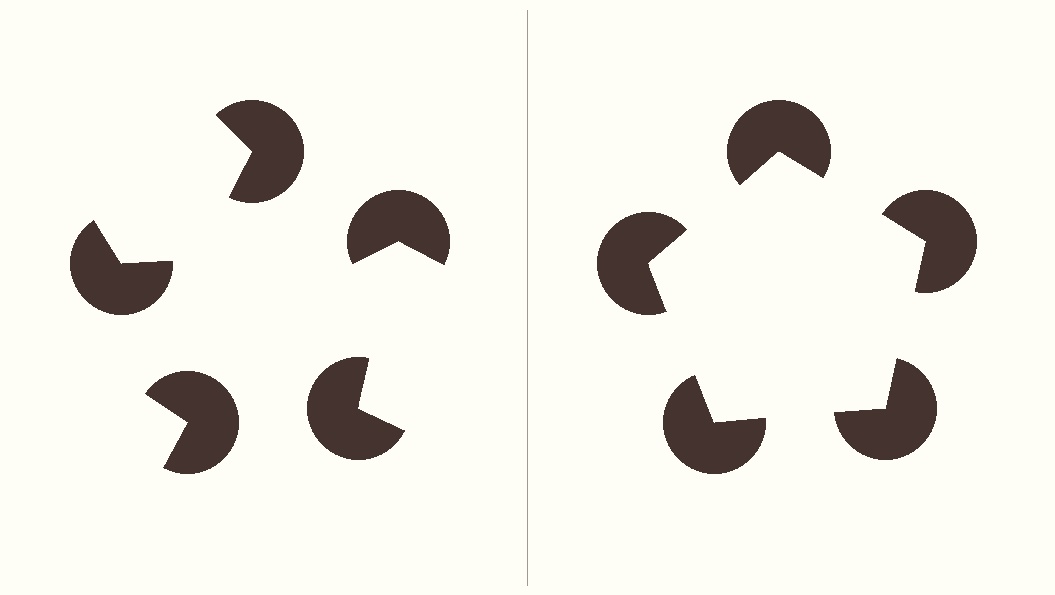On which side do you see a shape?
An illusory pentagon appears on the right side. On the left side the wedge cuts are rotated, so no coherent shape forms.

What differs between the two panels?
The pac-man discs are positioned identically on both sides; only the wedge orientations differ. On the right they align to a pentagon; on the left they are misaligned.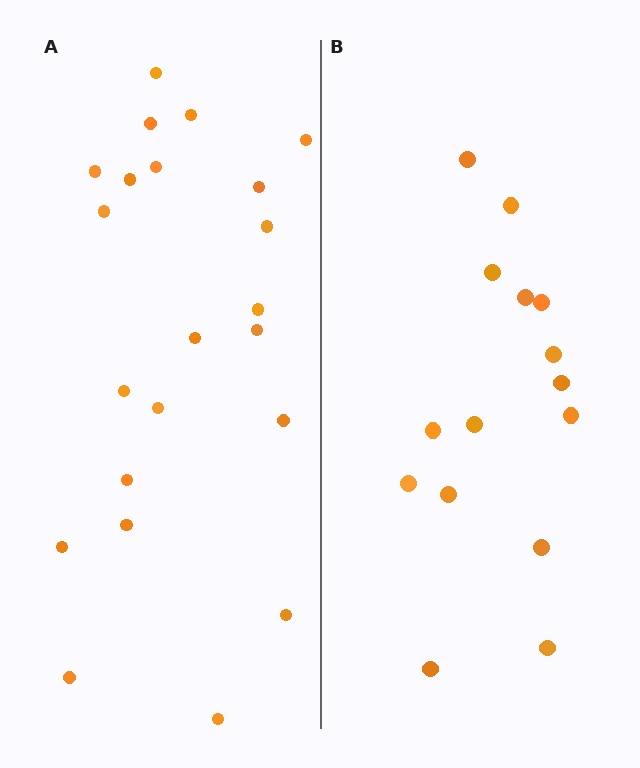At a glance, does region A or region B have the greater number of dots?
Region A (the left region) has more dots.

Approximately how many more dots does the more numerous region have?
Region A has roughly 8 or so more dots than region B.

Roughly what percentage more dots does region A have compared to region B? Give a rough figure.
About 45% more.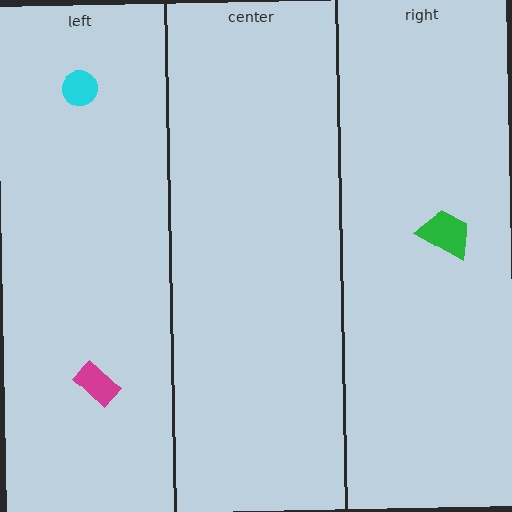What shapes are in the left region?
The cyan circle, the magenta rectangle.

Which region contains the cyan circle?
The left region.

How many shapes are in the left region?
2.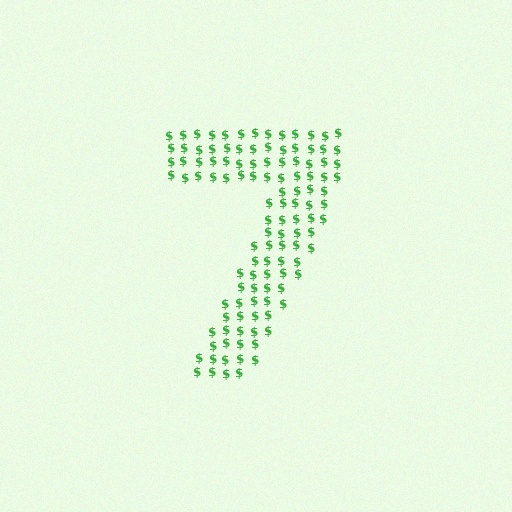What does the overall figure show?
The overall figure shows the digit 7.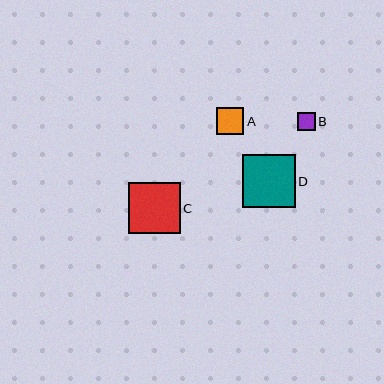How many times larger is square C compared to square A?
Square C is approximately 1.9 times the size of square A.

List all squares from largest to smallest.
From largest to smallest: D, C, A, B.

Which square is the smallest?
Square B is the smallest with a size of approximately 18 pixels.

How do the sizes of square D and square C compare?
Square D and square C are approximately the same size.